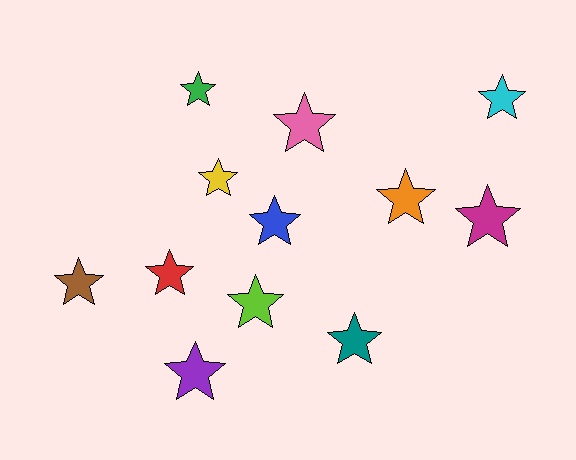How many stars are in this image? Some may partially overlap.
There are 12 stars.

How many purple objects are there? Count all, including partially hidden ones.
There is 1 purple object.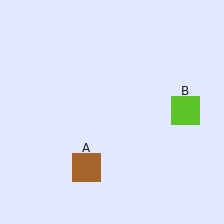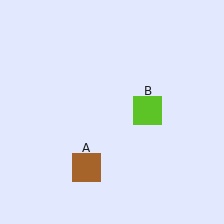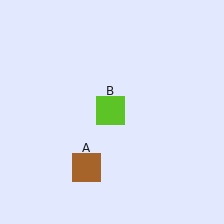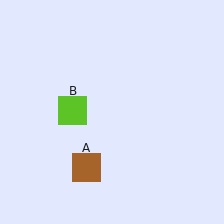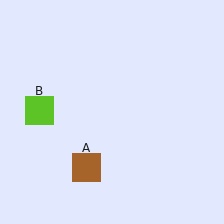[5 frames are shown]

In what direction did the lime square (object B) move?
The lime square (object B) moved left.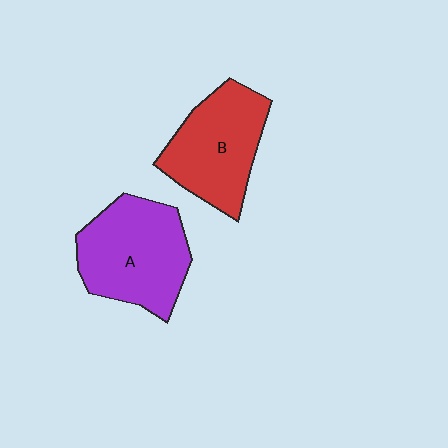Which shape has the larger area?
Shape A (purple).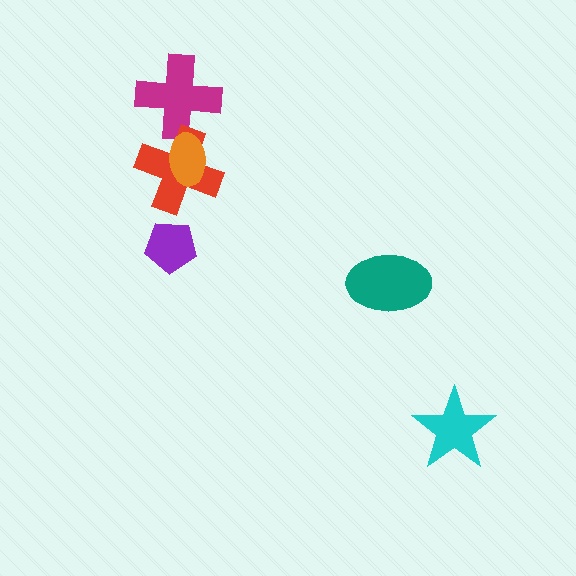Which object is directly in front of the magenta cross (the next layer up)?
The red cross is directly in front of the magenta cross.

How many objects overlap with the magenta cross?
2 objects overlap with the magenta cross.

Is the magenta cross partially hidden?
Yes, it is partially covered by another shape.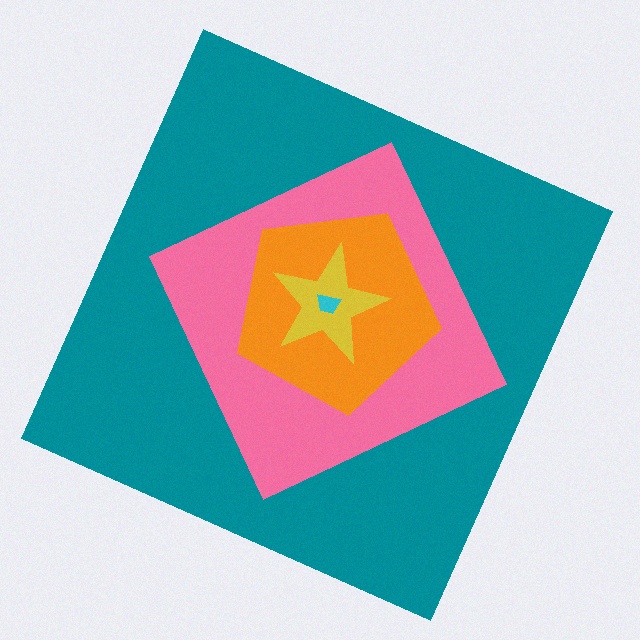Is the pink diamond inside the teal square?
Yes.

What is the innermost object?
The cyan trapezoid.